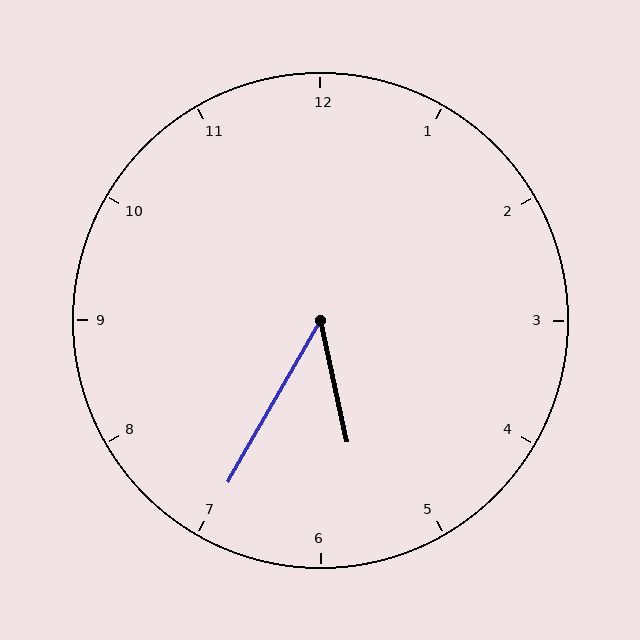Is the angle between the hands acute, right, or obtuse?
It is acute.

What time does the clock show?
5:35.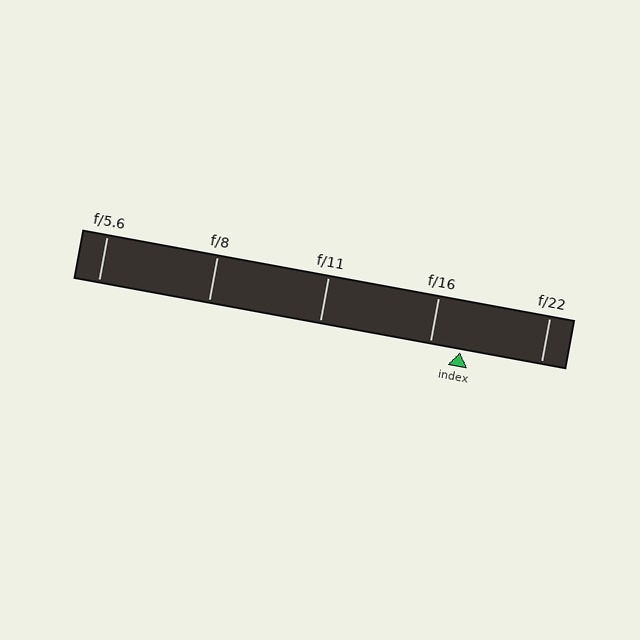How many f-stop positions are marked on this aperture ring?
There are 5 f-stop positions marked.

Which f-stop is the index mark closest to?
The index mark is closest to f/16.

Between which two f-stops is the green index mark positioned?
The index mark is between f/16 and f/22.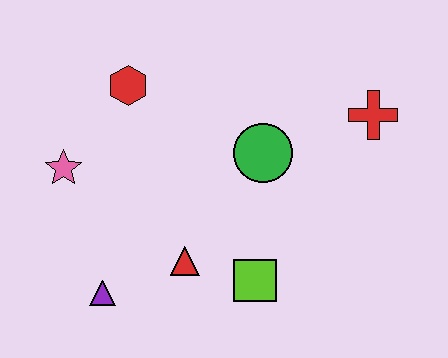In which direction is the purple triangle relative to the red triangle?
The purple triangle is to the left of the red triangle.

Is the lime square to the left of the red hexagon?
No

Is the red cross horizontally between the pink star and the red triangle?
No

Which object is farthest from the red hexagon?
The red cross is farthest from the red hexagon.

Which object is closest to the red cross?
The green circle is closest to the red cross.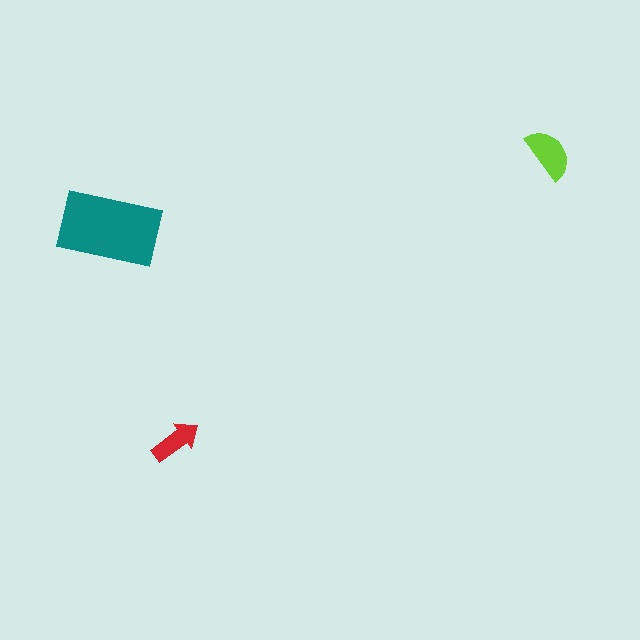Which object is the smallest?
The red arrow.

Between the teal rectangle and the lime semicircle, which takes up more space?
The teal rectangle.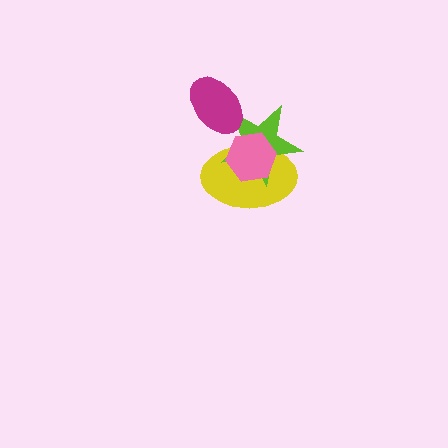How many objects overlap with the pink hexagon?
2 objects overlap with the pink hexagon.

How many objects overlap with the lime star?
3 objects overlap with the lime star.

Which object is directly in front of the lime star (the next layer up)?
The magenta ellipse is directly in front of the lime star.